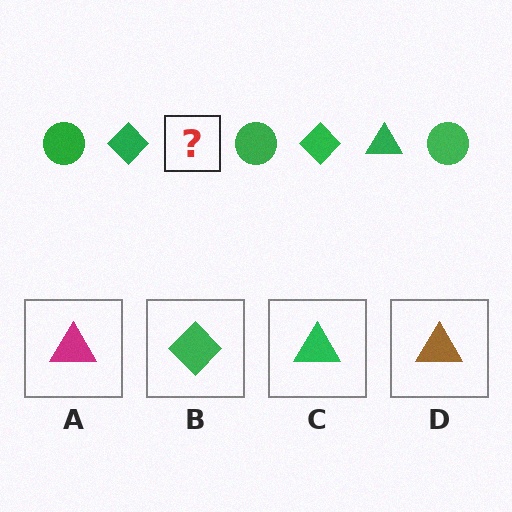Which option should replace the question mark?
Option C.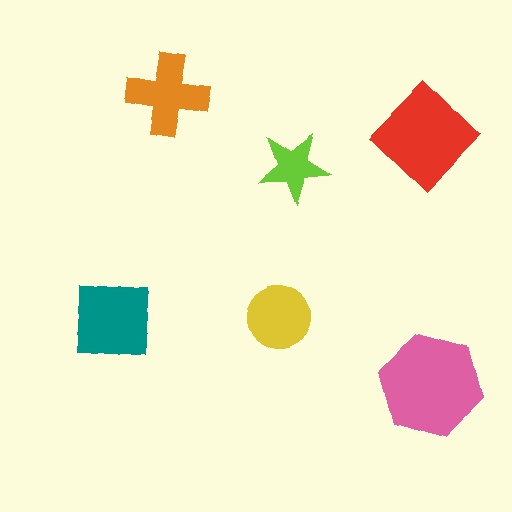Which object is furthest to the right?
The red diamond is rightmost.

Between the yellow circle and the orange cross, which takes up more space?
The orange cross.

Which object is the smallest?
The lime star.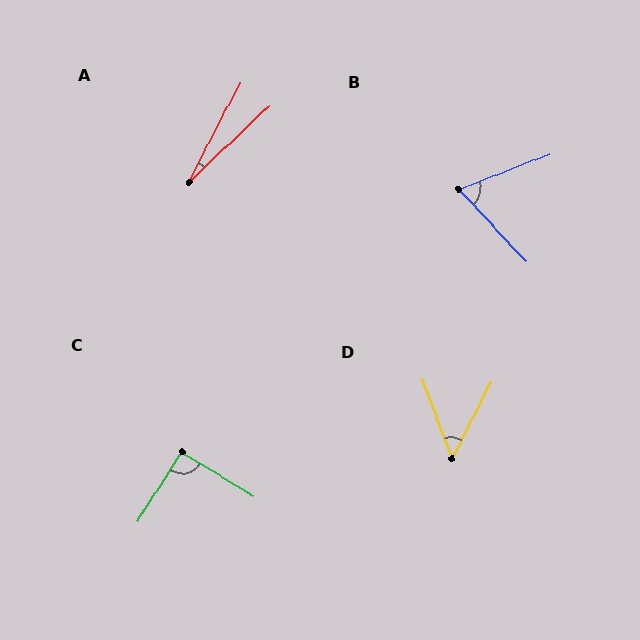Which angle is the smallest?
A, at approximately 19 degrees.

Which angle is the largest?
C, at approximately 91 degrees.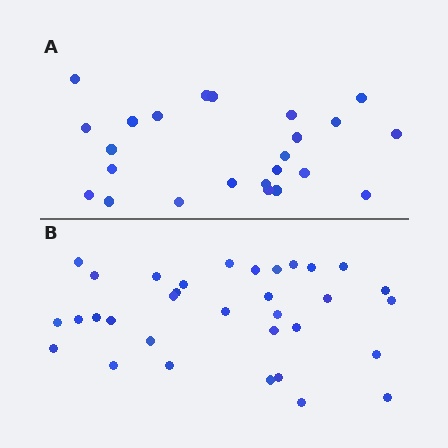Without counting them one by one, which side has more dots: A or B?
Region B (the bottom region) has more dots.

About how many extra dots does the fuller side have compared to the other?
Region B has roughly 8 or so more dots than region A.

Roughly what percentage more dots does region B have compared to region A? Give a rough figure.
About 40% more.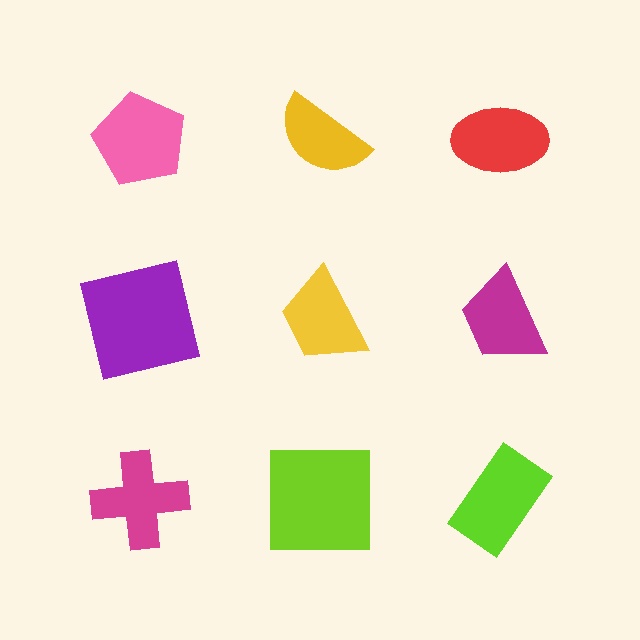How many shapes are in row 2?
3 shapes.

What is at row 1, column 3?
A red ellipse.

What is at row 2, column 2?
A yellow trapezoid.